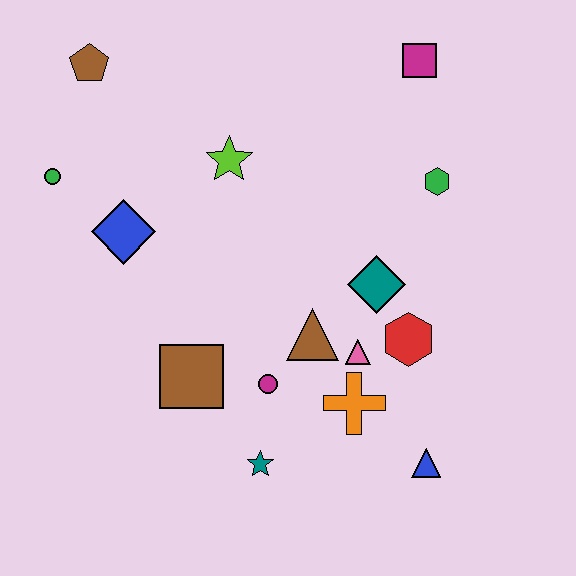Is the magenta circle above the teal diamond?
No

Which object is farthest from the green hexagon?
The green circle is farthest from the green hexagon.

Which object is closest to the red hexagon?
The pink triangle is closest to the red hexagon.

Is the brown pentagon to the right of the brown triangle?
No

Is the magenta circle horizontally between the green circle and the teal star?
No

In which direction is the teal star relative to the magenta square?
The teal star is below the magenta square.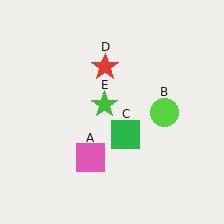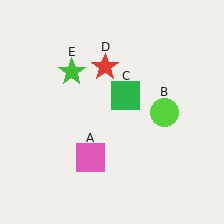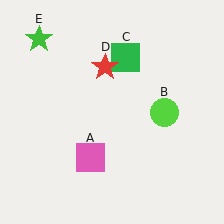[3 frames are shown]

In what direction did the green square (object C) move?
The green square (object C) moved up.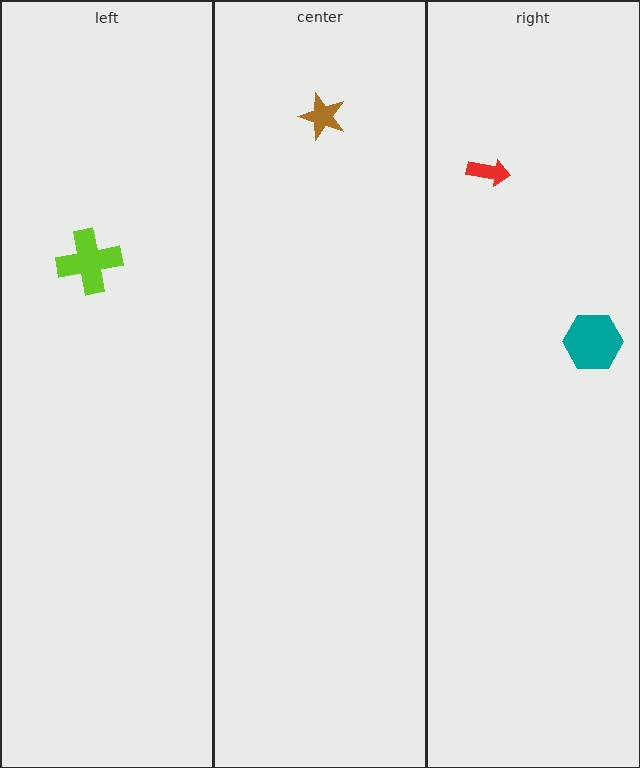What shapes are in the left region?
The lime cross.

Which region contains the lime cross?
The left region.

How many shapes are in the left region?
1.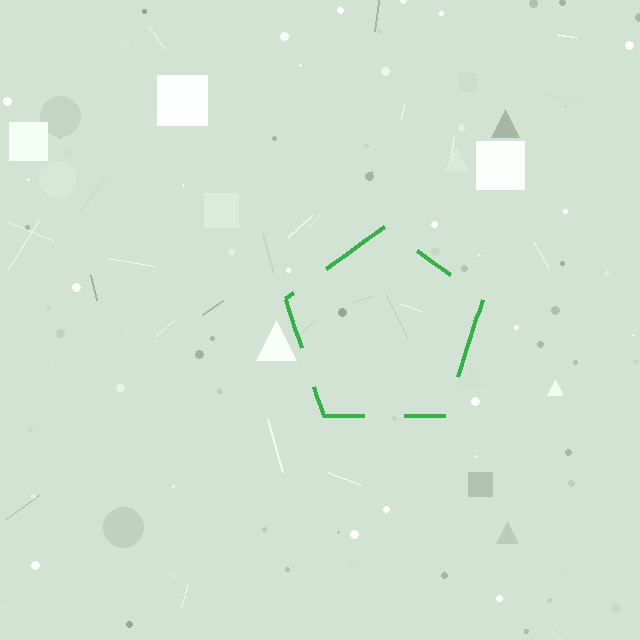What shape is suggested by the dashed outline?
The dashed outline suggests a pentagon.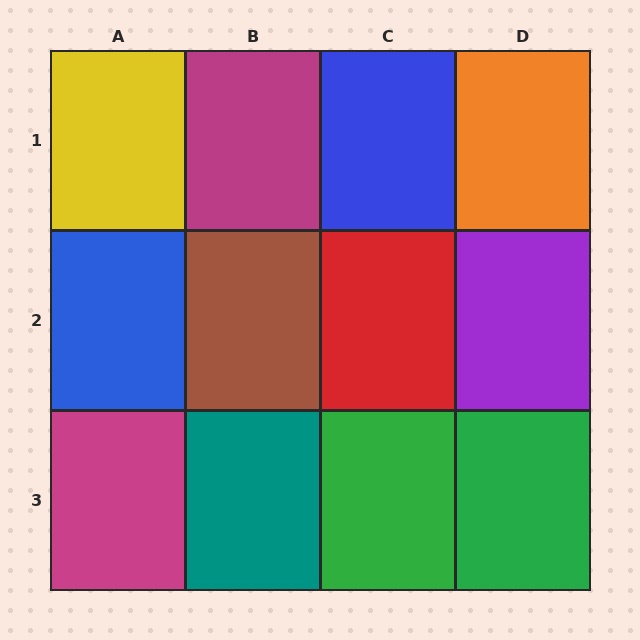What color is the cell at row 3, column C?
Green.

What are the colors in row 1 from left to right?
Yellow, magenta, blue, orange.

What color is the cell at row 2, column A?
Blue.